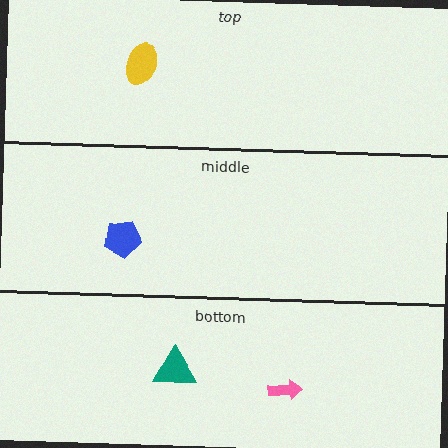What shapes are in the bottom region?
The pink arrow, the teal triangle.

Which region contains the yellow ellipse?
The top region.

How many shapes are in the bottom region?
2.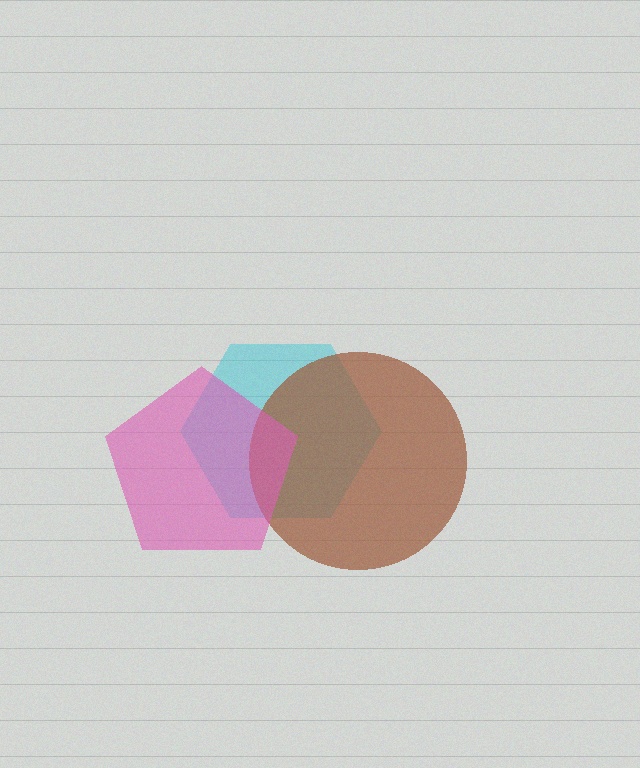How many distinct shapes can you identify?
There are 3 distinct shapes: a cyan hexagon, a brown circle, a pink pentagon.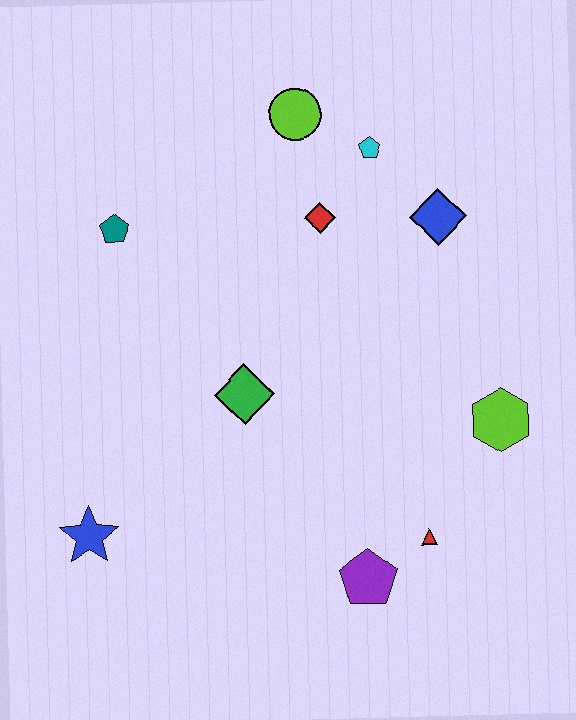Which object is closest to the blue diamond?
The cyan pentagon is closest to the blue diamond.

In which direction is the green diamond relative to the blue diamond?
The green diamond is to the left of the blue diamond.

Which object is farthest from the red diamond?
The blue star is farthest from the red diamond.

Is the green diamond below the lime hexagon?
No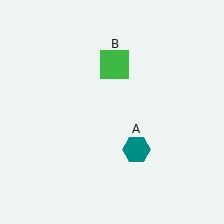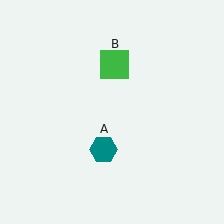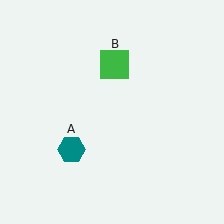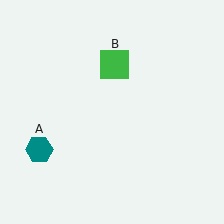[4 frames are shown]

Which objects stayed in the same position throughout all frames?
Green square (object B) remained stationary.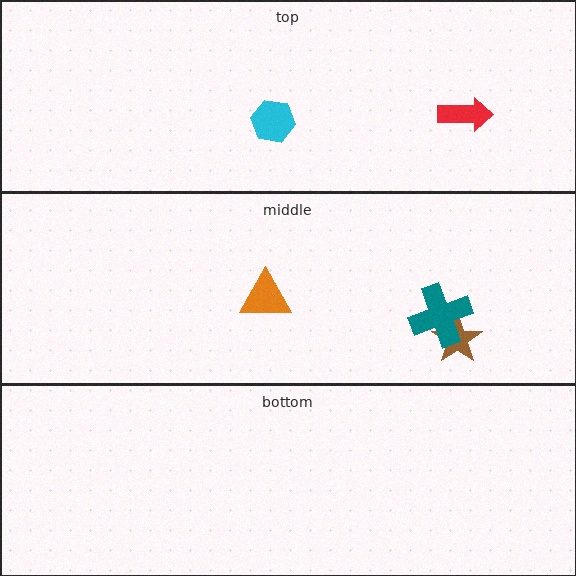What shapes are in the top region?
The red arrow, the cyan hexagon.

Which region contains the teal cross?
The middle region.